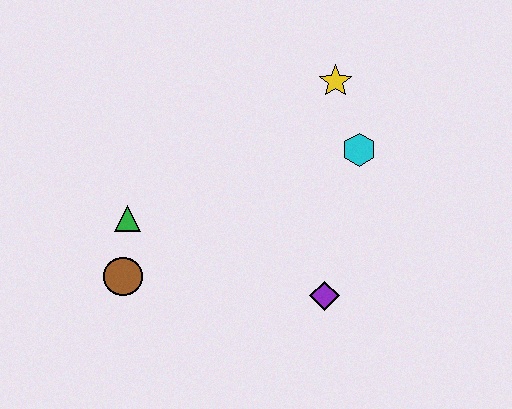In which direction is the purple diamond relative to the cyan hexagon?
The purple diamond is below the cyan hexagon.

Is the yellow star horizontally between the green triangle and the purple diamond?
No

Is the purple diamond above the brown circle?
No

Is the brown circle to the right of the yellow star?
No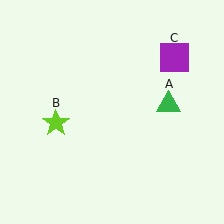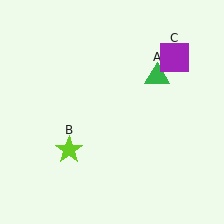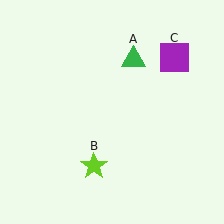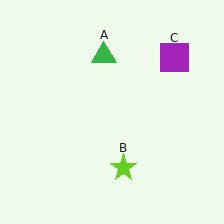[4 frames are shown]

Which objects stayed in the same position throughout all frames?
Purple square (object C) remained stationary.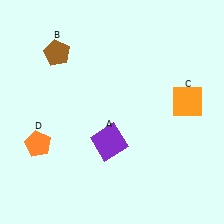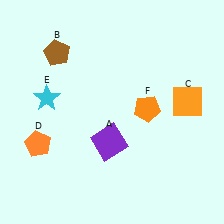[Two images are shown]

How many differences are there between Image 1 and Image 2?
There are 2 differences between the two images.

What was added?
A cyan star (E), an orange pentagon (F) were added in Image 2.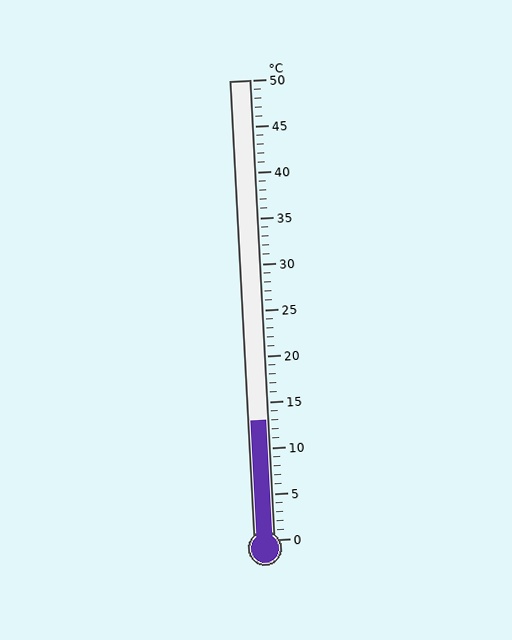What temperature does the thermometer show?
The thermometer shows approximately 13°C.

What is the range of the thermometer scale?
The thermometer scale ranges from 0°C to 50°C.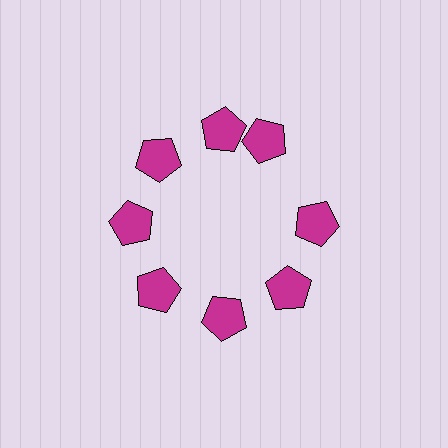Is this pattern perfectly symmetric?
No. The 8 magenta pentagons are arranged in a ring, but one element near the 2 o'clock position is rotated out of alignment along the ring, breaking the 8-fold rotational symmetry.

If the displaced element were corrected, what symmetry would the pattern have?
It would have 8-fold rotational symmetry — the pattern would map onto itself every 45 degrees.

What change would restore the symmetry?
The symmetry would be restored by rotating it back into even spacing with its neighbors so that all 8 pentagons sit at equal angles and equal distance from the center.